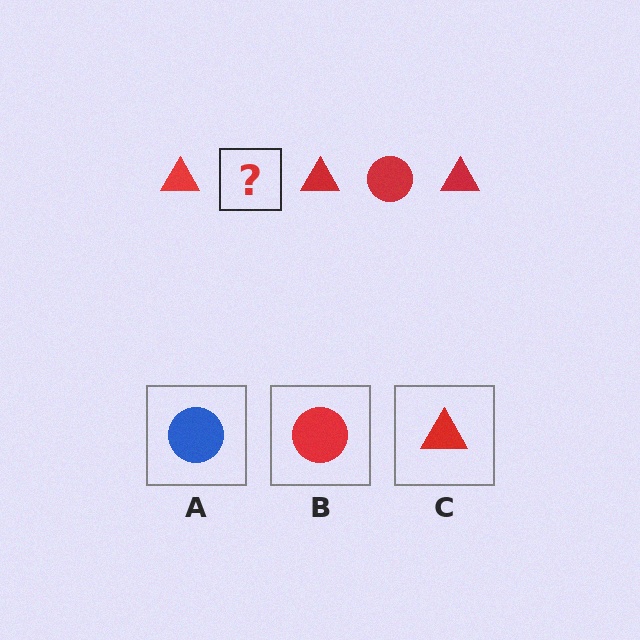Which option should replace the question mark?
Option B.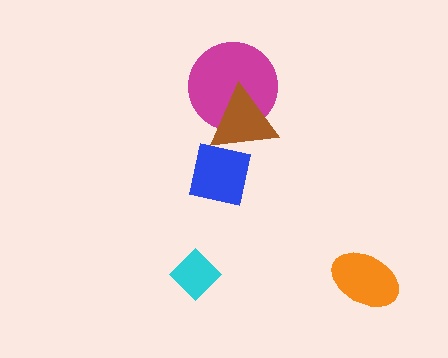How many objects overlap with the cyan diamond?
0 objects overlap with the cyan diamond.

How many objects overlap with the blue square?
1 object overlaps with the blue square.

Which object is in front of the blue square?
The brown triangle is in front of the blue square.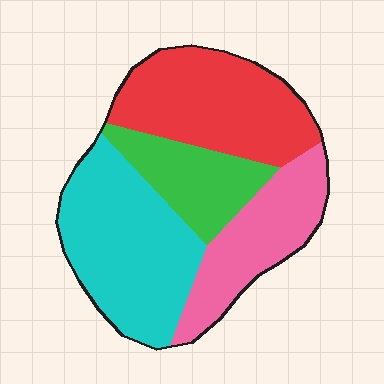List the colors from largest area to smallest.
From largest to smallest: cyan, red, pink, green.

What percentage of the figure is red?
Red takes up between a quarter and a half of the figure.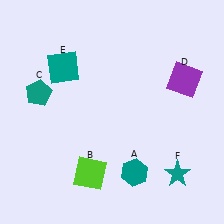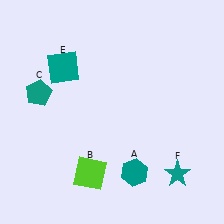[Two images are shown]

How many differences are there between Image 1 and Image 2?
There is 1 difference between the two images.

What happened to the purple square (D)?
The purple square (D) was removed in Image 2. It was in the top-right area of Image 1.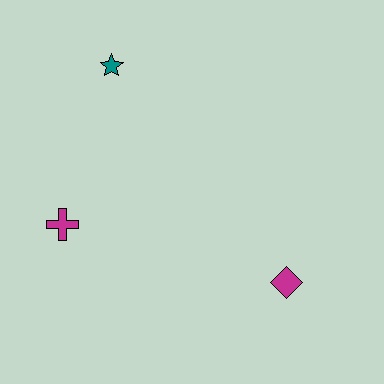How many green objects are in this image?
There are no green objects.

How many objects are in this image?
There are 3 objects.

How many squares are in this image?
There are no squares.